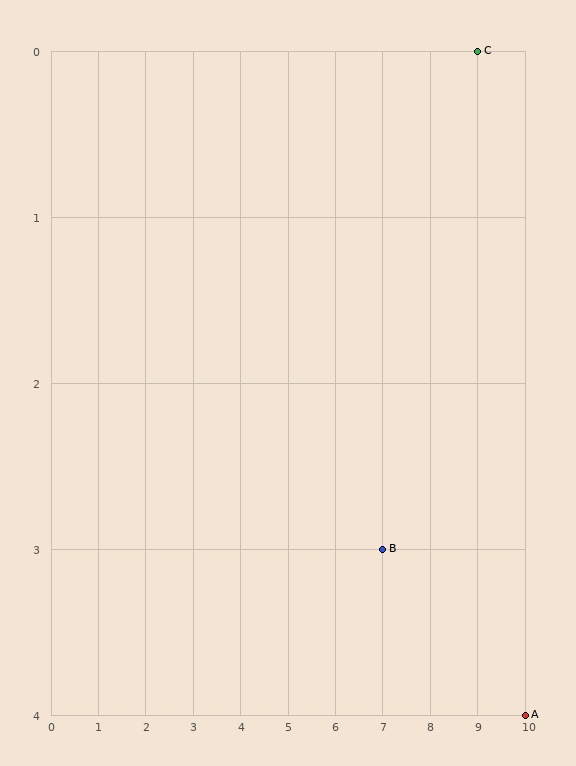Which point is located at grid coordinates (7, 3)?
Point B is at (7, 3).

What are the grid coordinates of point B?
Point B is at grid coordinates (7, 3).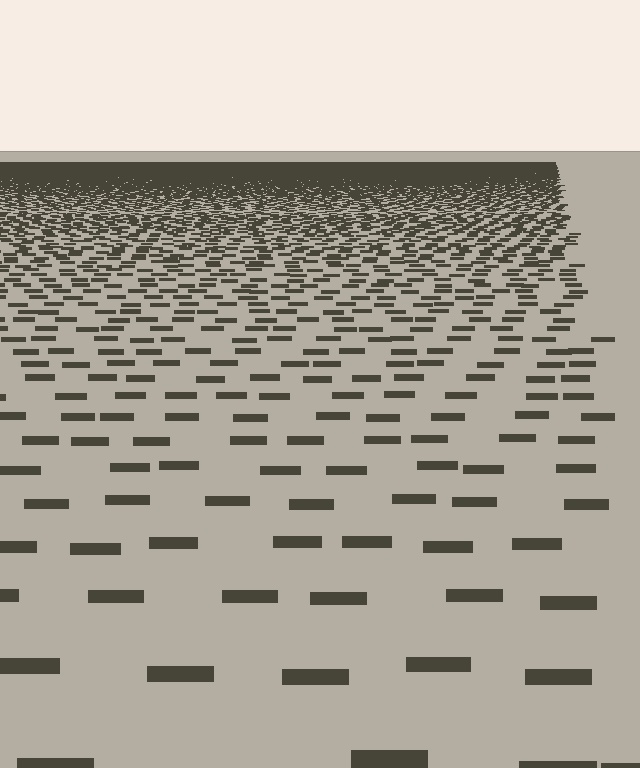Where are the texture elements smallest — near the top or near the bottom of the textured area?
Near the top.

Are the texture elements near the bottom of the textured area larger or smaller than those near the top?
Larger. Near the bottom, elements are closer to the viewer and appear at a bigger on-screen size.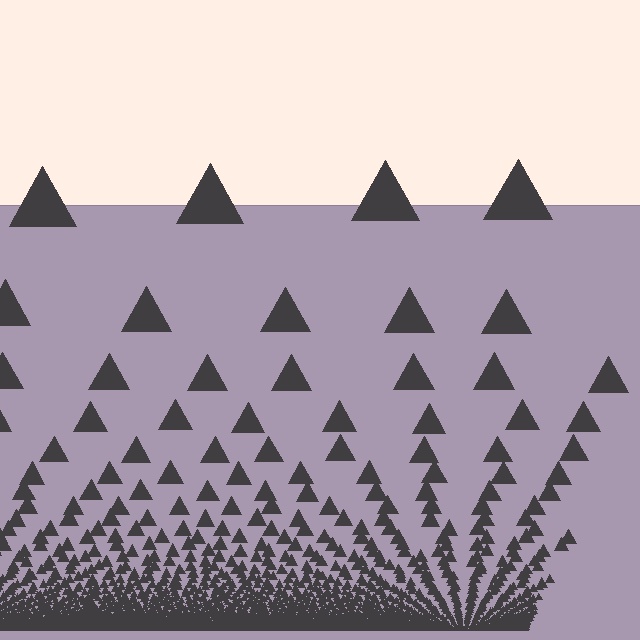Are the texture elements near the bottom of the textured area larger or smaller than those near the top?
Smaller. The gradient is inverted — elements near the bottom are smaller and denser.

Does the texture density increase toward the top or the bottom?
Density increases toward the bottom.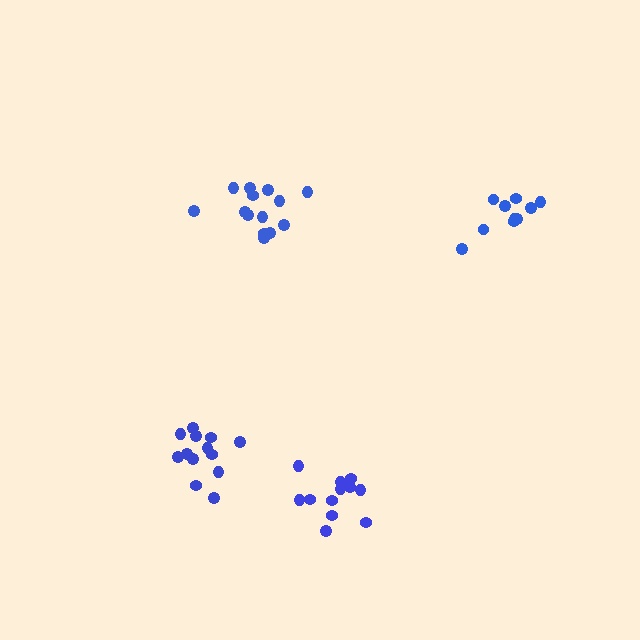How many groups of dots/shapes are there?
There are 4 groups.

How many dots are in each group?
Group 1: 14 dots, Group 2: 10 dots, Group 3: 13 dots, Group 4: 12 dots (49 total).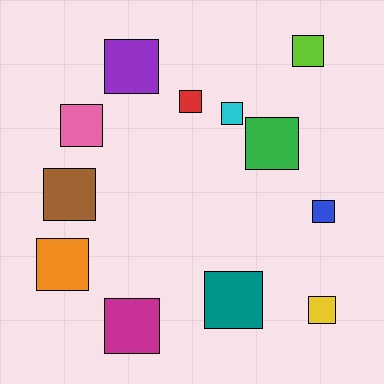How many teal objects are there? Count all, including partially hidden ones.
There is 1 teal object.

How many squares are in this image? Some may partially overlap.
There are 12 squares.